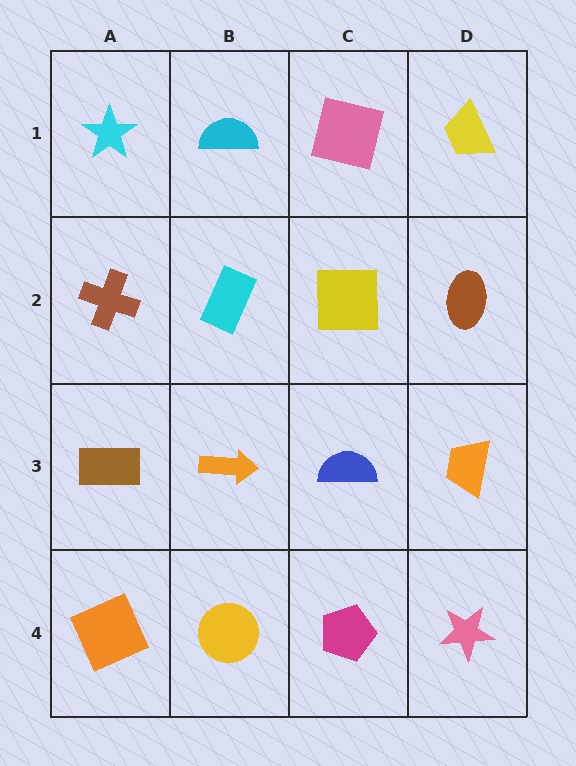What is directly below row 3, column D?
A pink star.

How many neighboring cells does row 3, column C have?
4.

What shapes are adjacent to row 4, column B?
An orange arrow (row 3, column B), an orange square (row 4, column A), a magenta pentagon (row 4, column C).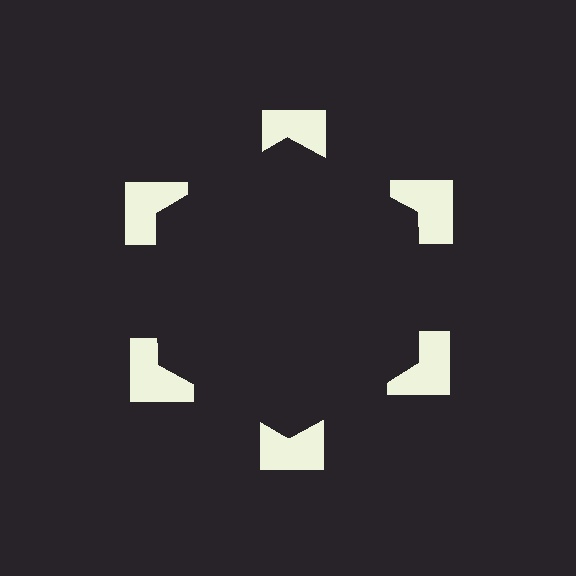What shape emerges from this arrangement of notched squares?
An illusory hexagon — its edges are inferred from the aligned wedge cuts in the notched squares, not physically drawn.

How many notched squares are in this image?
There are 6 — one at each vertex of the illusory hexagon.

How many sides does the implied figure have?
6 sides.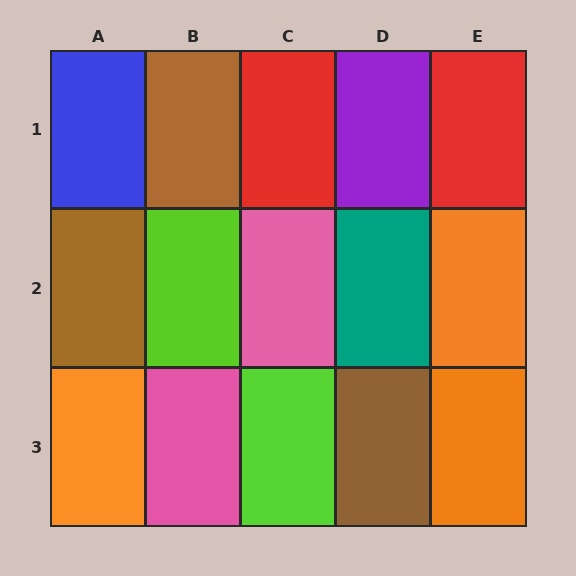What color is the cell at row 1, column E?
Red.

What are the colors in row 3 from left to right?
Orange, pink, lime, brown, orange.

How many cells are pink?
2 cells are pink.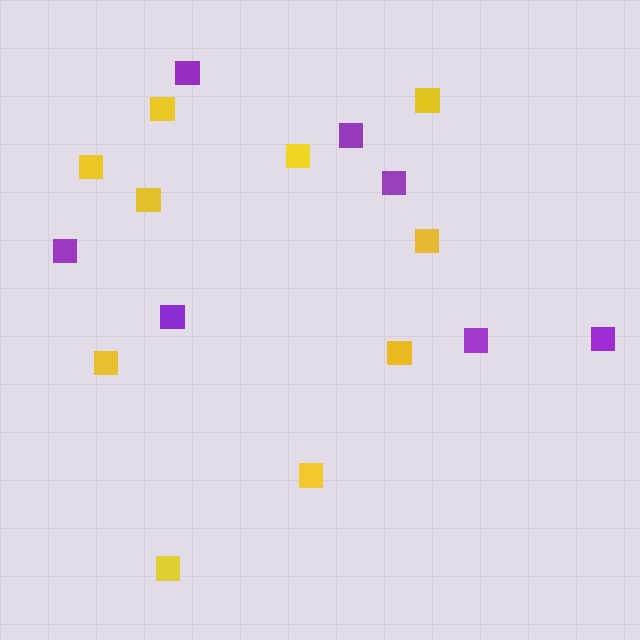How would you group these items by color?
There are 2 groups: one group of yellow squares (10) and one group of purple squares (7).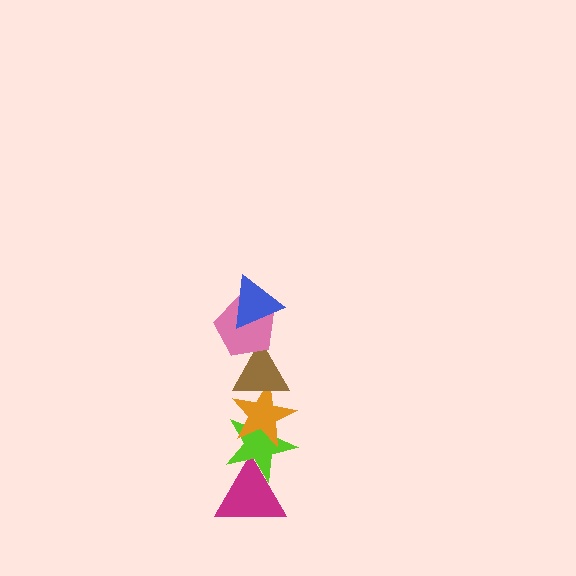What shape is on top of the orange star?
The brown triangle is on top of the orange star.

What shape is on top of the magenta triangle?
The lime star is on top of the magenta triangle.